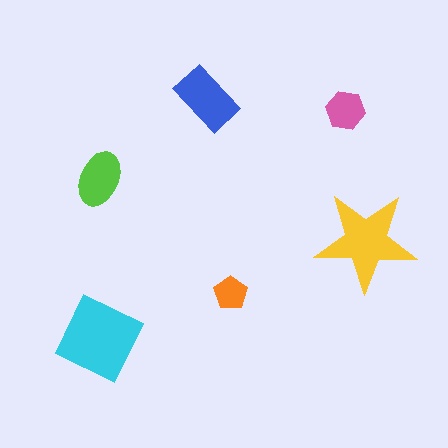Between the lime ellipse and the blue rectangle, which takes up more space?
The blue rectangle.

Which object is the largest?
The cyan square.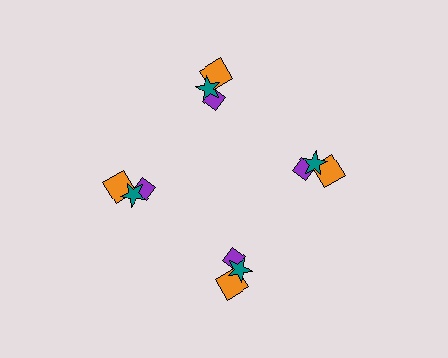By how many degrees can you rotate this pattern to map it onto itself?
The pattern maps onto itself every 90 degrees of rotation.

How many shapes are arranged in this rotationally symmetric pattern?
There are 12 shapes, arranged in 4 groups of 3.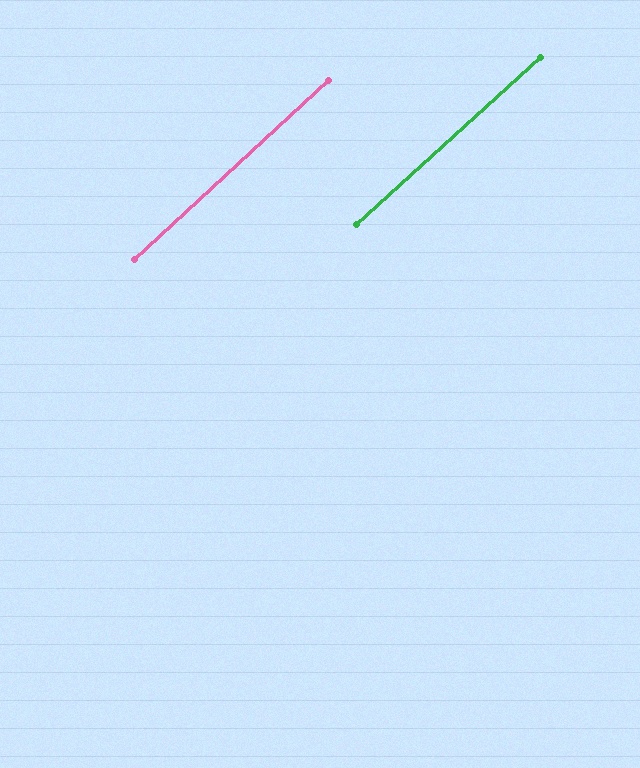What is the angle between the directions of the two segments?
Approximately 0 degrees.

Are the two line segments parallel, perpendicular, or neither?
Parallel — their directions differ by only 0.4°.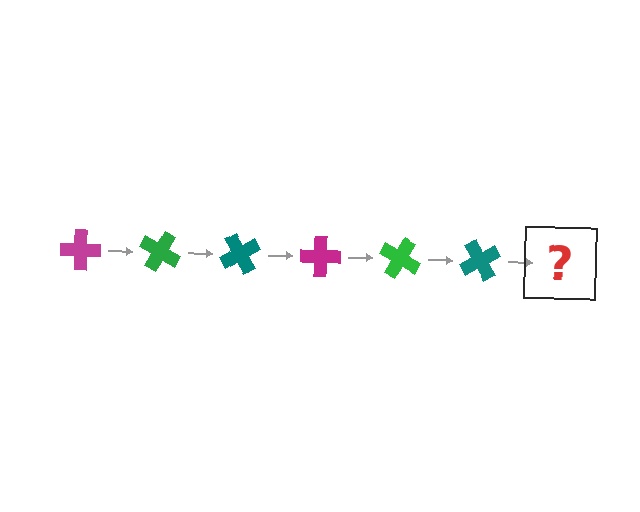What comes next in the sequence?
The next element should be a magenta cross, rotated 180 degrees from the start.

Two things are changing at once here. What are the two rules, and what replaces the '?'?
The two rules are that it rotates 30 degrees each step and the color cycles through magenta, green, and teal. The '?' should be a magenta cross, rotated 180 degrees from the start.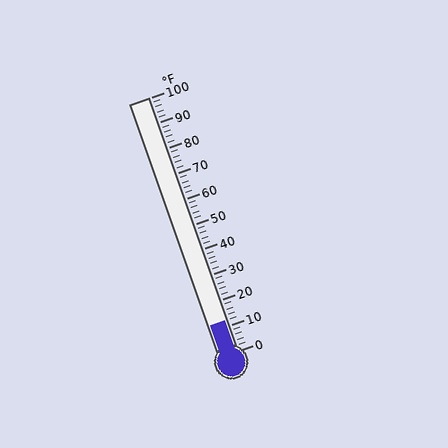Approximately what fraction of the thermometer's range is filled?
The thermometer is filled to approximately 10% of its range.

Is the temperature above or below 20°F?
The temperature is below 20°F.